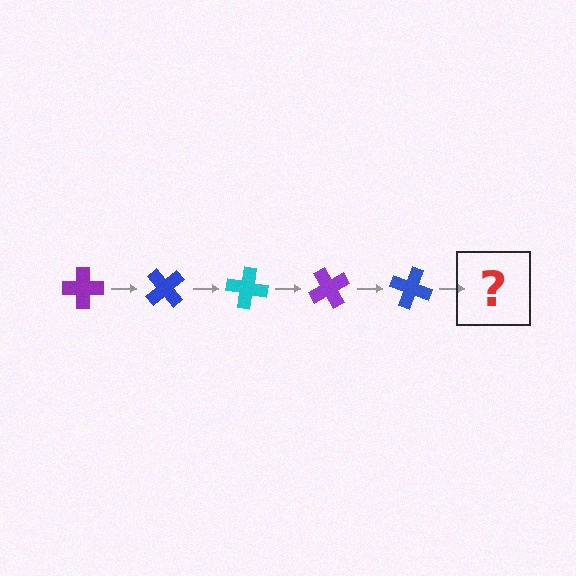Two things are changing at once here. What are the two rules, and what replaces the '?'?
The two rules are that it rotates 50 degrees each step and the color cycles through purple, blue, and cyan. The '?' should be a cyan cross, rotated 250 degrees from the start.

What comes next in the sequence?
The next element should be a cyan cross, rotated 250 degrees from the start.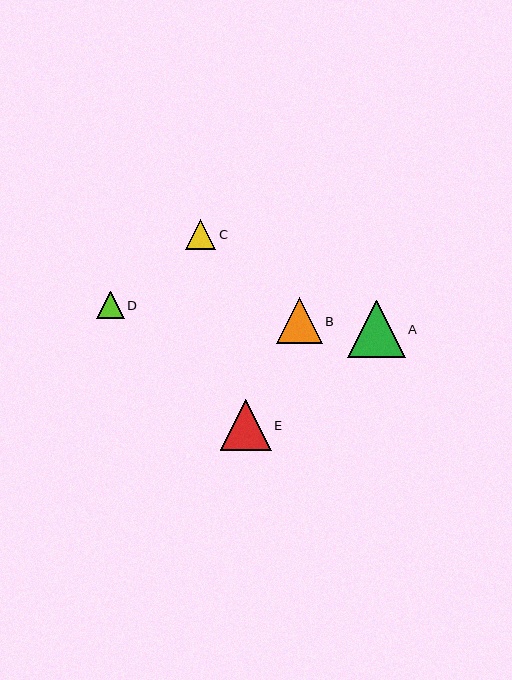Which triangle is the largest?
Triangle A is the largest with a size of approximately 58 pixels.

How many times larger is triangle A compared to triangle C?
Triangle A is approximately 1.9 times the size of triangle C.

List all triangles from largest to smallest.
From largest to smallest: A, E, B, C, D.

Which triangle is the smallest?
Triangle D is the smallest with a size of approximately 28 pixels.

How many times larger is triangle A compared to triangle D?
Triangle A is approximately 2.1 times the size of triangle D.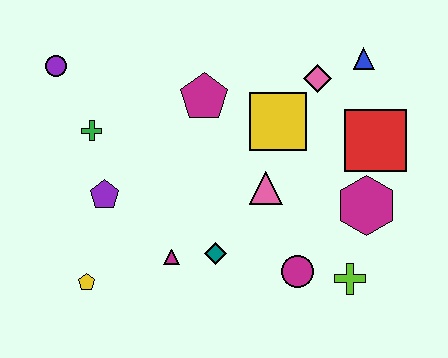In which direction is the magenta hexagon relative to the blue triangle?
The magenta hexagon is below the blue triangle.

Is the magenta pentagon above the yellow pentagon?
Yes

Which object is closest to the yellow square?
The pink diamond is closest to the yellow square.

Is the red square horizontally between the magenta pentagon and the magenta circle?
No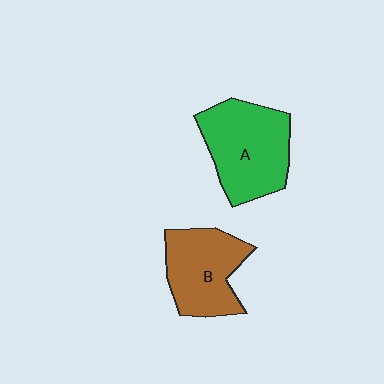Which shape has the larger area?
Shape A (green).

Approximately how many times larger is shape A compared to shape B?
Approximately 1.2 times.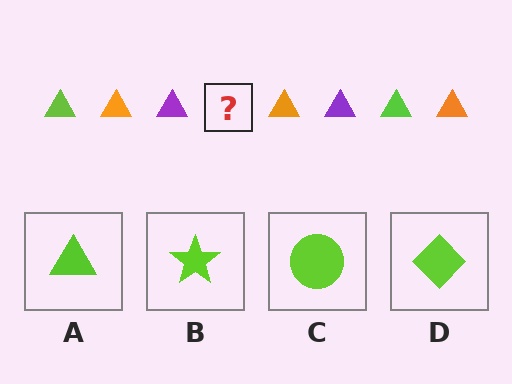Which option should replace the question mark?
Option A.